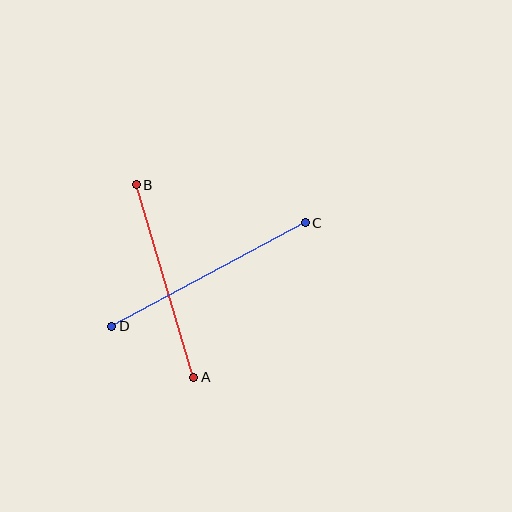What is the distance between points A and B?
The distance is approximately 201 pixels.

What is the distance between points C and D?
The distance is approximately 219 pixels.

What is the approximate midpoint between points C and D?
The midpoint is at approximately (209, 274) pixels.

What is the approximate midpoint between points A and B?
The midpoint is at approximately (165, 281) pixels.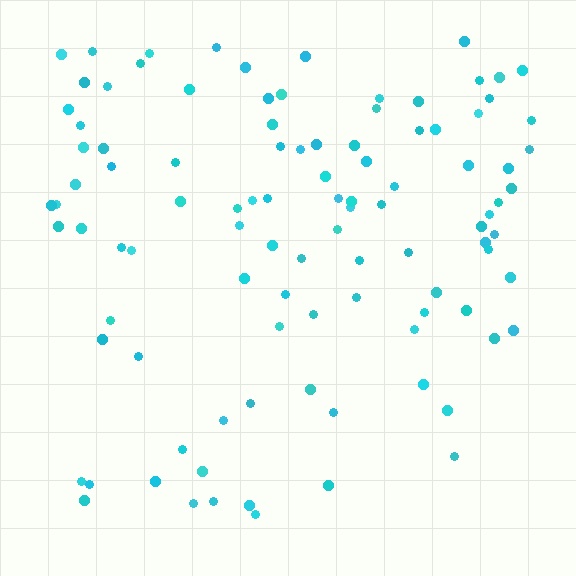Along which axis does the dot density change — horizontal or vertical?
Vertical.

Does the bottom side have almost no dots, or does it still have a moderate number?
Still a moderate number, just noticeably fewer than the top.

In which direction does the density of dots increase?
From bottom to top, with the top side densest.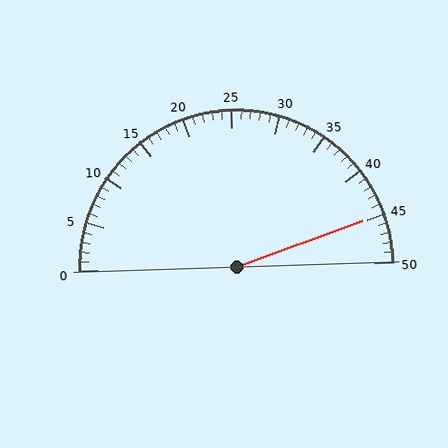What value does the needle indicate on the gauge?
The needle indicates approximately 45.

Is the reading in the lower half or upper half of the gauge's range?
The reading is in the upper half of the range (0 to 50).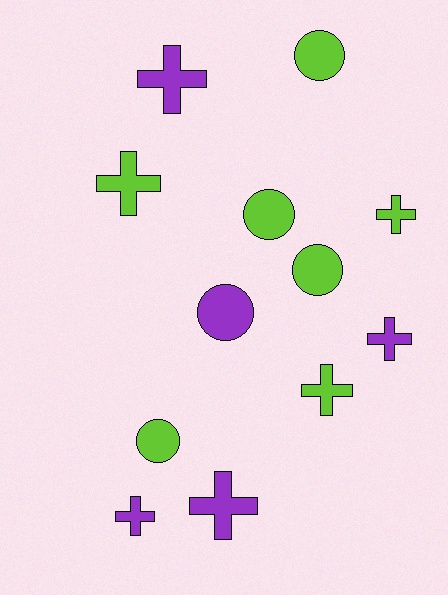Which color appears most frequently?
Lime, with 7 objects.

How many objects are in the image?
There are 12 objects.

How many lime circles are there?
There are 4 lime circles.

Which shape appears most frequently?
Cross, with 7 objects.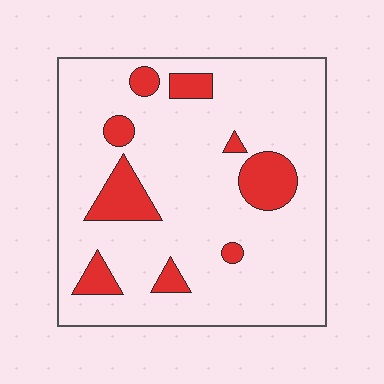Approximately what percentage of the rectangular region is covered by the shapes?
Approximately 15%.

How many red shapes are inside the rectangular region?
9.